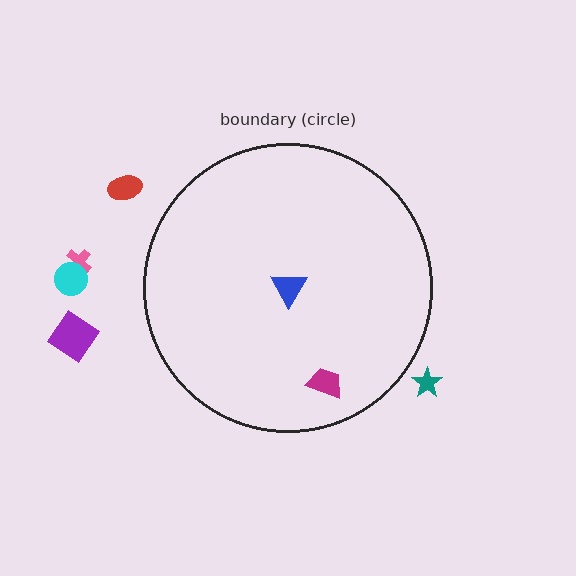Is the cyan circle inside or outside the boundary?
Outside.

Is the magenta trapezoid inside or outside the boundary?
Inside.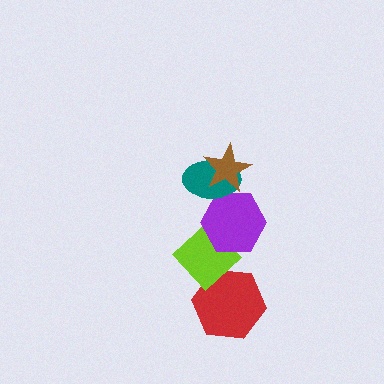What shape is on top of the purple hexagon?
The teal ellipse is on top of the purple hexagon.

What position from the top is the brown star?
The brown star is 1st from the top.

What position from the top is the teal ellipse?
The teal ellipse is 2nd from the top.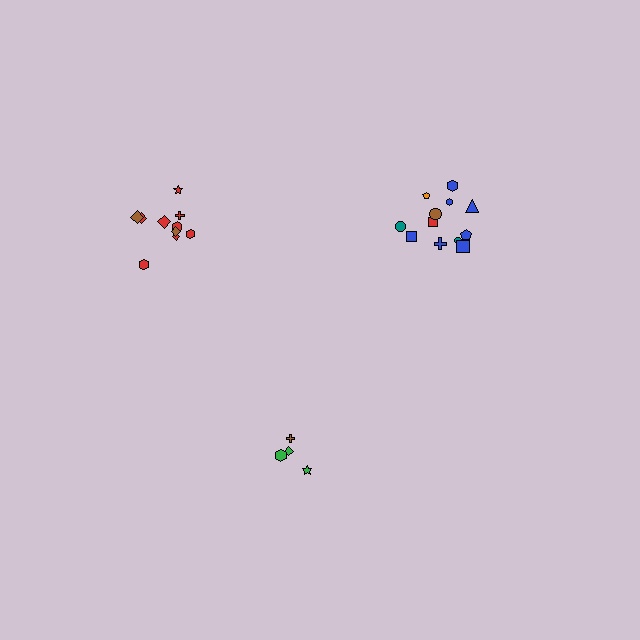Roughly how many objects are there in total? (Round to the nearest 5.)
Roughly 25 objects in total.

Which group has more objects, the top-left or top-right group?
The top-right group.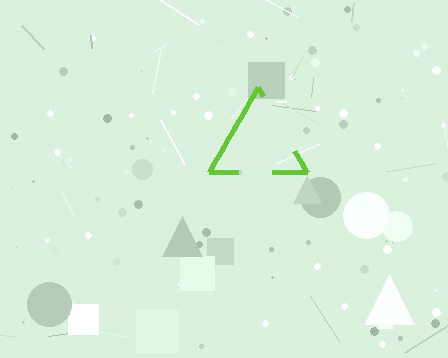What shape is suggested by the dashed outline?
The dashed outline suggests a triangle.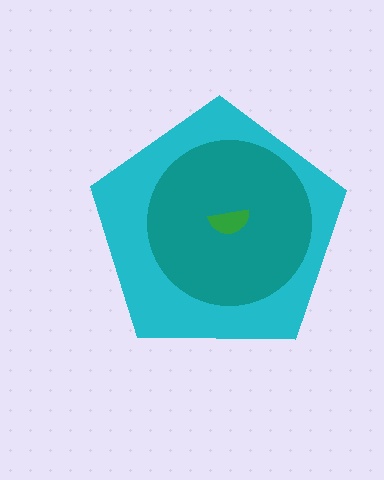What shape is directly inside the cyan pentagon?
The teal circle.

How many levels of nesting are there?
3.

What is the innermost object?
The green semicircle.